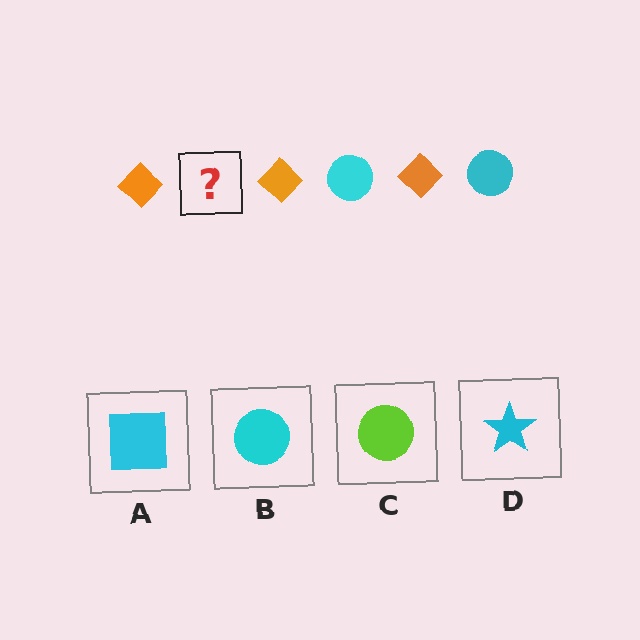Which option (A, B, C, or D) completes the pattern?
B.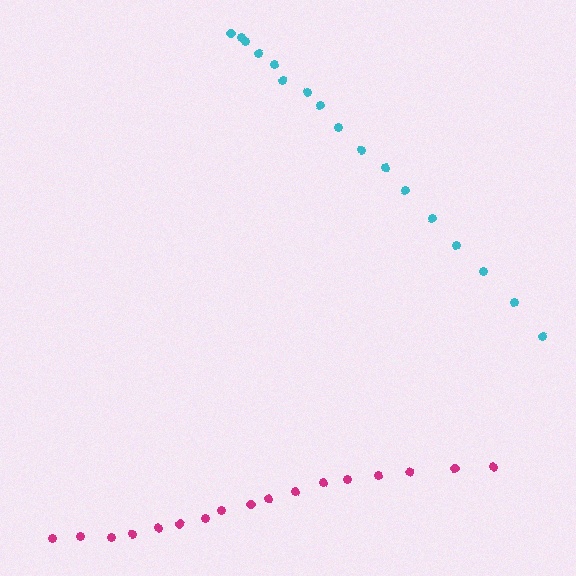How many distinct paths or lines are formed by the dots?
There are 2 distinct paths.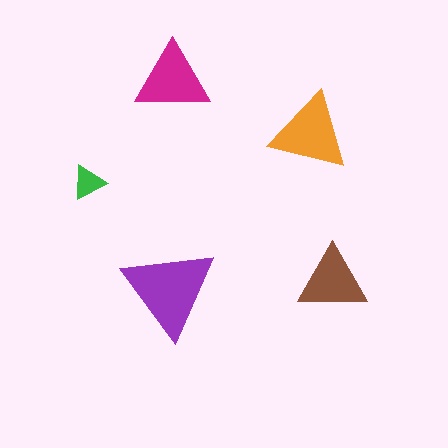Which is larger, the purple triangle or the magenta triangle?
The purple one.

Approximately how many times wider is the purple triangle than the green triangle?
About 2.5 times wider.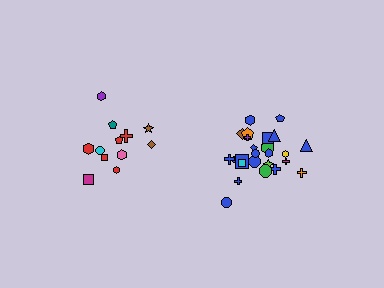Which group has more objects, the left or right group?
The right group.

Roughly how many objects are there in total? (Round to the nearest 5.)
Roughly 35 objects in total.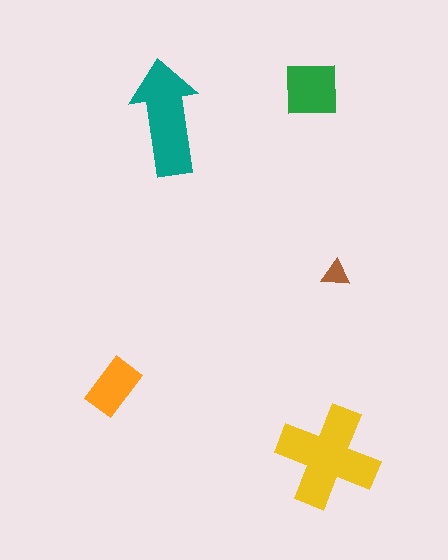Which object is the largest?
The yellow cross.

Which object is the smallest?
The brown triangle.